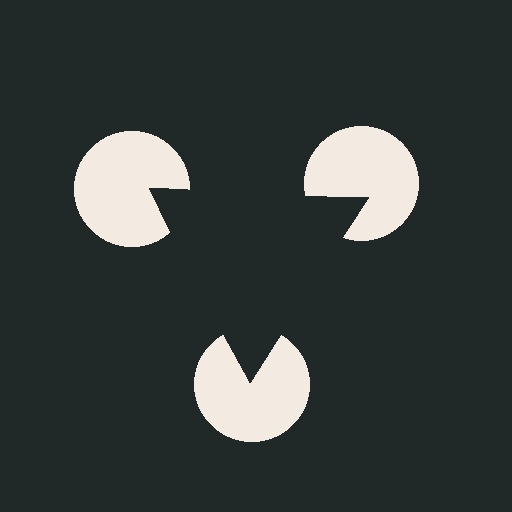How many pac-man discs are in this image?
There are 3 — one at each vertex of the illusory triangle.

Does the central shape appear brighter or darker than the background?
It typically appears slightly darker than the background, even though no actual brightness change is drawn.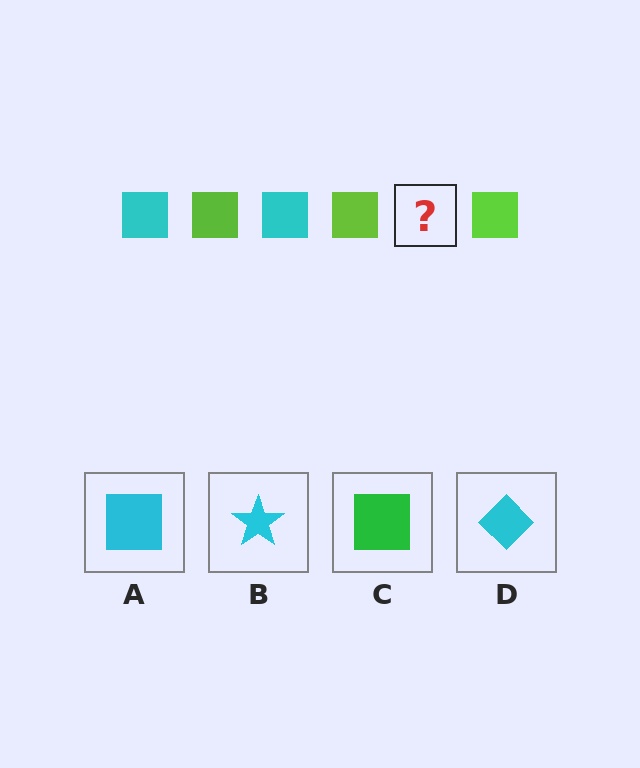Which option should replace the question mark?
Option A.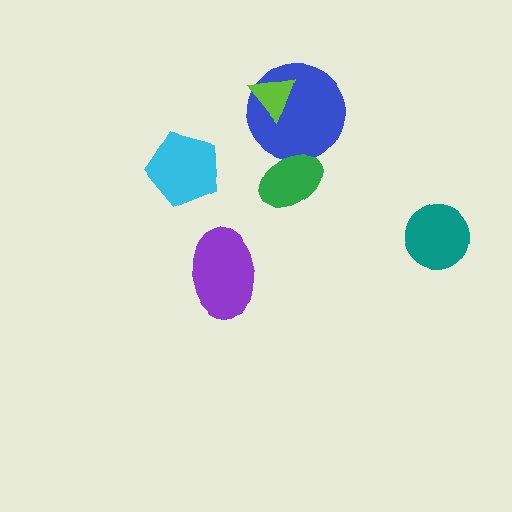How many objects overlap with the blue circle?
2 objects overlap with the blue circle.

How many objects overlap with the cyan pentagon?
0 objects overlap with the cyan pentagon.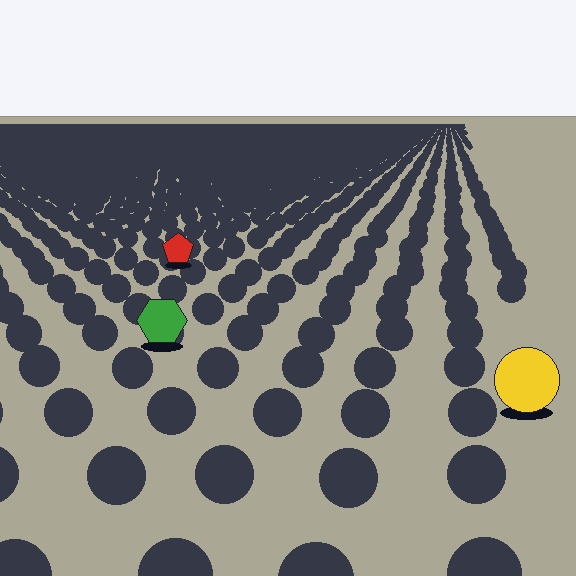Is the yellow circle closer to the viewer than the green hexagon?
Yes. The yellow circle is closer — you can tell from the texture gradient: the ground texture is coarser near it.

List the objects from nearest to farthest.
From nearest to farthest: the yellow circle, the green hexagon, the red pentagon.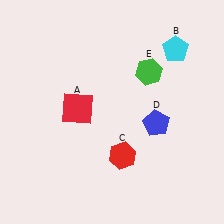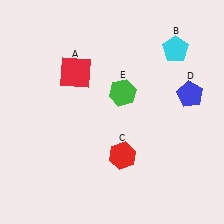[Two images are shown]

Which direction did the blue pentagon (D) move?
The blue pentagon (D) moved right.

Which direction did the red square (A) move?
The red square (A) moved up.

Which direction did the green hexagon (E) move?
The green hexagon (E) moved left.